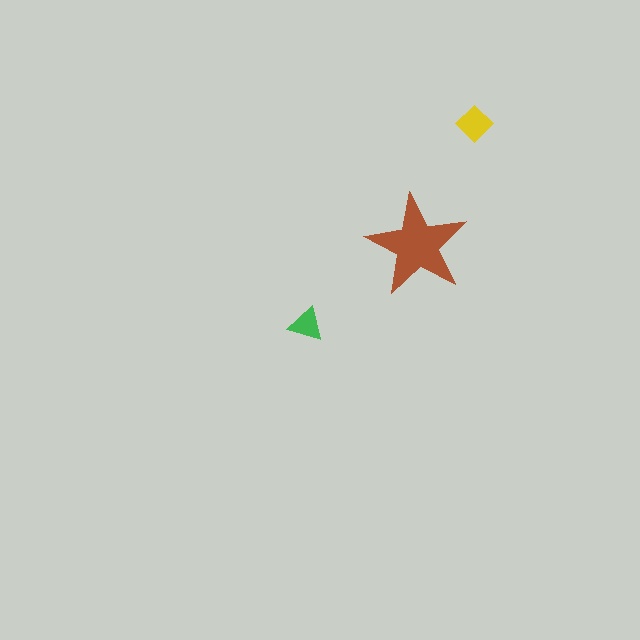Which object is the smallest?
The green triangle.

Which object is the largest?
The brown star.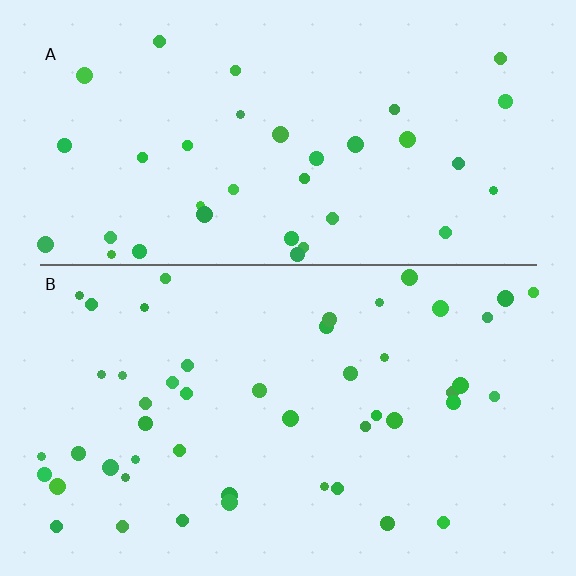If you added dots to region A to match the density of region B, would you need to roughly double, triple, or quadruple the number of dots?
Approximately double.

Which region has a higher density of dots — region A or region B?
B (the bottom).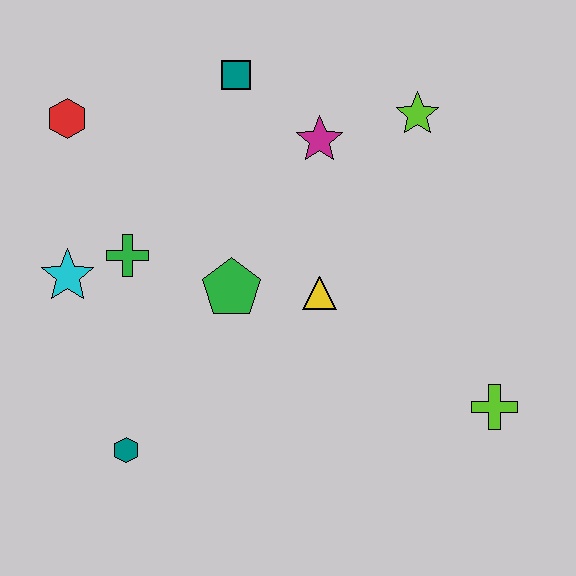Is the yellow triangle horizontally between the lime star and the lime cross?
No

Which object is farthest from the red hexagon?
The lime cross is farthest from the red hexagon.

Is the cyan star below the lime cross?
No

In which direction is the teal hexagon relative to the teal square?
The teal hexagon is below the teal square.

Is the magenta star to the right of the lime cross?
No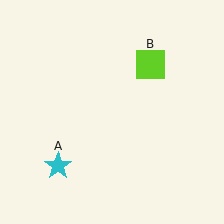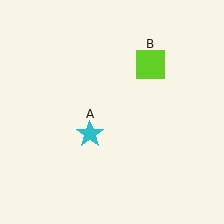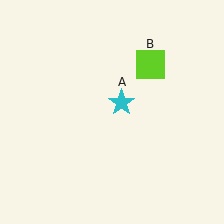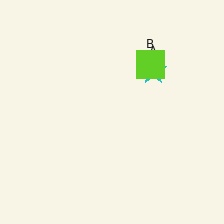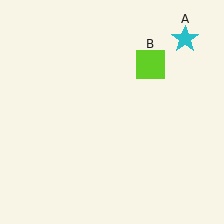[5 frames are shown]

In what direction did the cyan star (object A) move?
The cyan star (object A) moved up and to the right.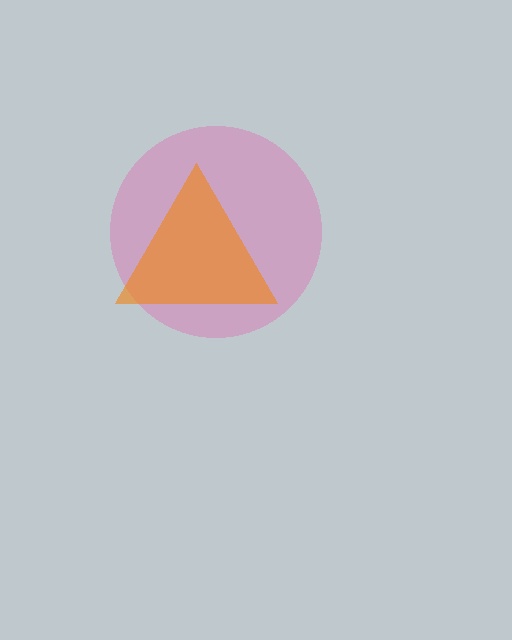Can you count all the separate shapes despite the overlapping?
Yes, there are 2 separate shapes.